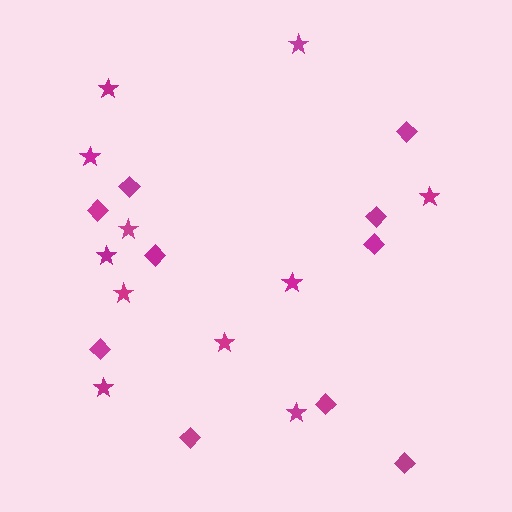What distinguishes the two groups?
There are 2 groups: one group of diamonds (10) and one group of stars (11).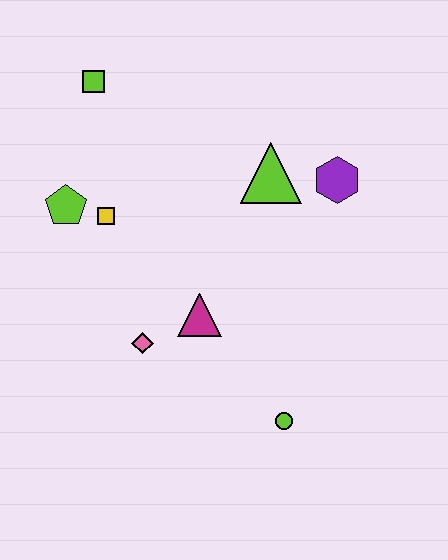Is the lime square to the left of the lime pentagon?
No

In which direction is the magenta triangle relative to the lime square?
The magenta triangle is below the lime square.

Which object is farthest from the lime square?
The lime circle is farthest from the lime square.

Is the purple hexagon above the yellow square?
Yes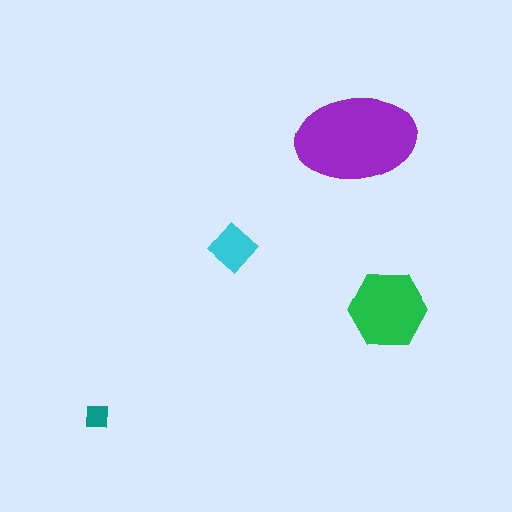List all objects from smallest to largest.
The teal square, the cyan diamond, the green hexagon, the purple ellipse.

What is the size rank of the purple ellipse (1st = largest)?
1st.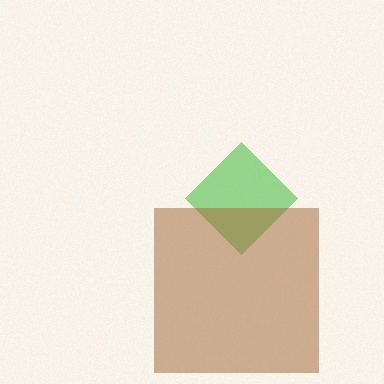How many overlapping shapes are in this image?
There are 2 overlapping shapes in the image.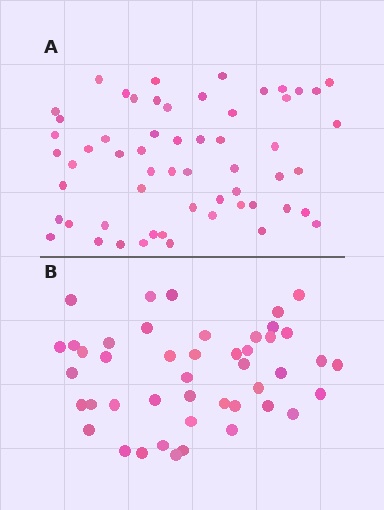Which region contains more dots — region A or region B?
Region A (the top region) has more dots.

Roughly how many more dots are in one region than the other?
Region A has approximately 15 more dots than region B.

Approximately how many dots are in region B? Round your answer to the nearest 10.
About 40 dots. (The exact count is 45, which rounds to 40.)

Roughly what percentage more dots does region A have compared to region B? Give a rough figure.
About 30% more.